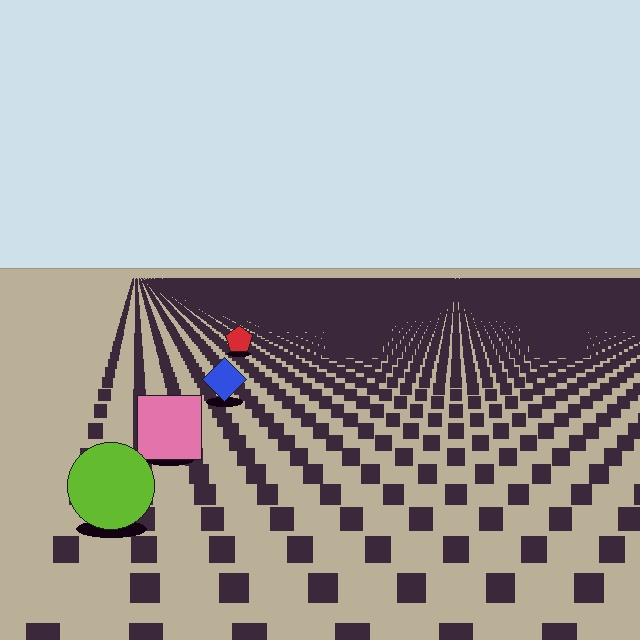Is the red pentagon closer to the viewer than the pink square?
No. The pink square is closer — you can tell from the texture gradient: the ground texture is coarser near it.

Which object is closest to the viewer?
The lime circle is closest. The texture marks near it are larger and more spread out.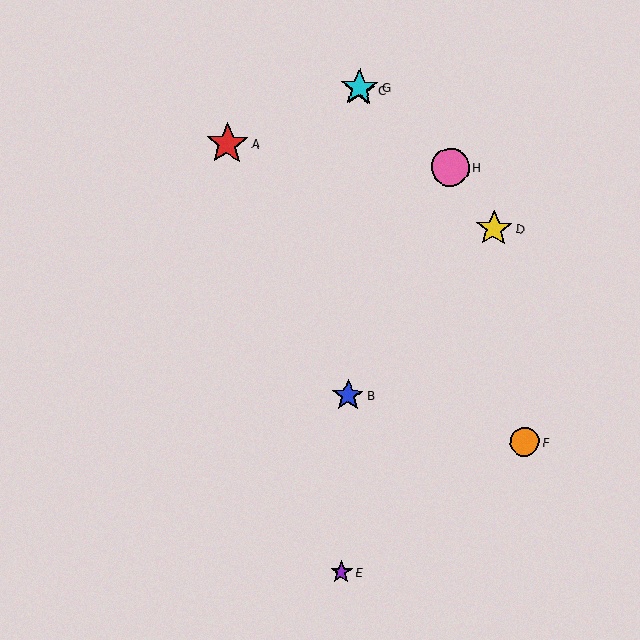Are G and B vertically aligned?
Yes, both are at x≈360.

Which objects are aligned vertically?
Objects B, C, E, G are aligned vertically.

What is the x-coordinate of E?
Object E is at x≈341.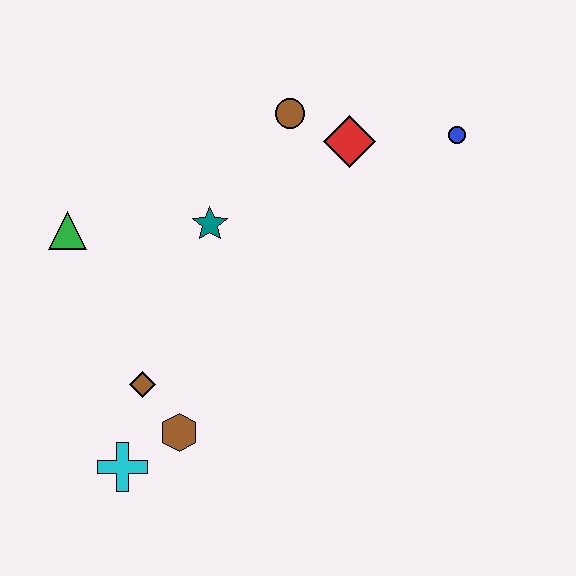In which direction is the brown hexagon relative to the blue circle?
The brown hexagon is below the blue circle.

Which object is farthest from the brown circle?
The cyan cross is farthest from the brown circle.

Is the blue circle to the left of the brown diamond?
No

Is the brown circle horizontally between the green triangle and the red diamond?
Yes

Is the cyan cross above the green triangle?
No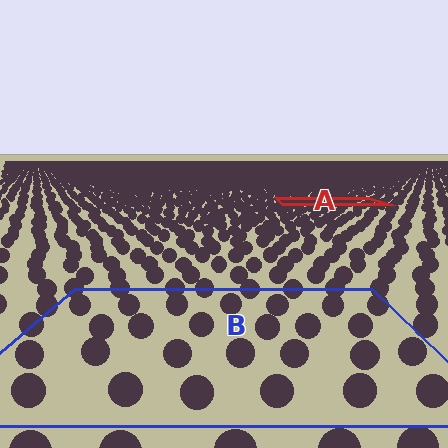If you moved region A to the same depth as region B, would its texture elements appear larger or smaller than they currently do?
They would appear larger. At a closer depth, the same texture elements are projected at a bigger on-screen size.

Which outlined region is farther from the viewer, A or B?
Region A is farther from the viewer — the texture elements inside it appear smaller and more densely packed.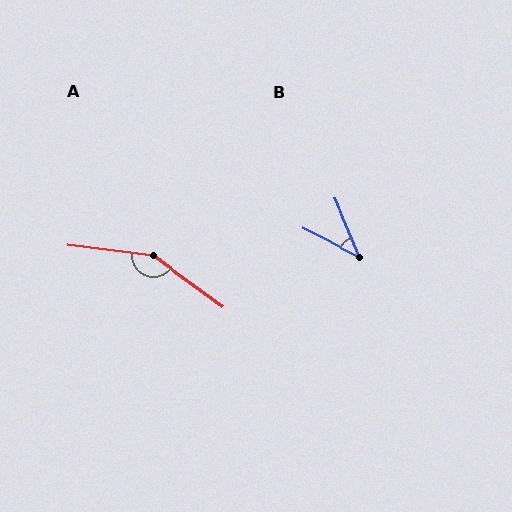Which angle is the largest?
A, at approximately 151 degrees.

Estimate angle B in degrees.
Approximately 41 degrees.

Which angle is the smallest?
B, at approximately 41 degrees.